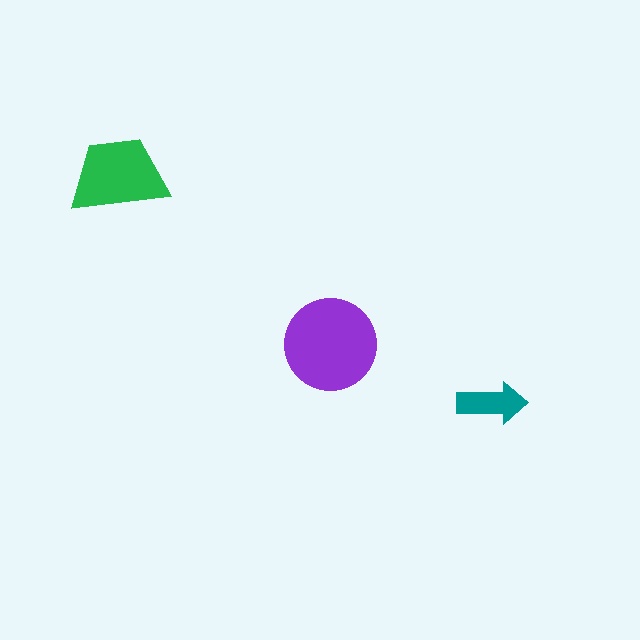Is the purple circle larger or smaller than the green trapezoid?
Larger.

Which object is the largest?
The purple circle.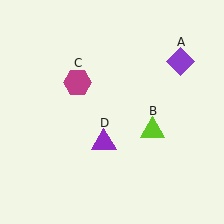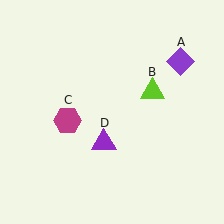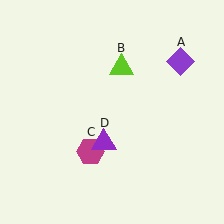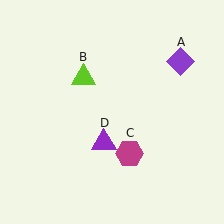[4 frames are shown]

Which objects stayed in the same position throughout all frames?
Purple diamond (object A) and purple triangle (object D) remained stationary.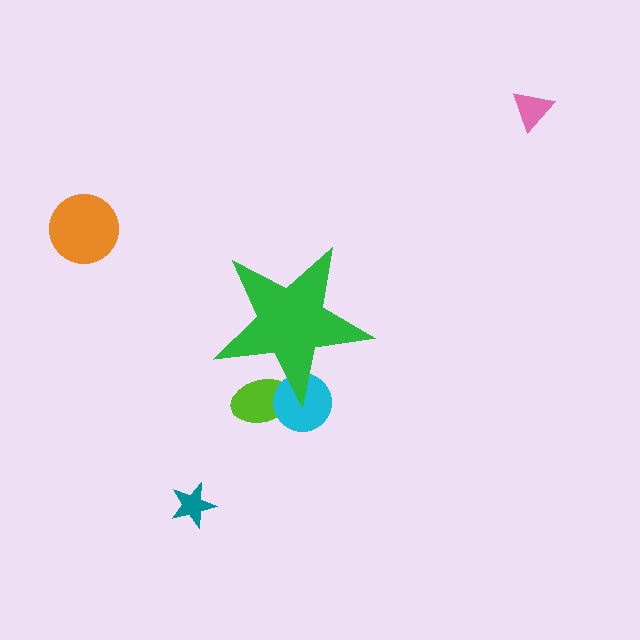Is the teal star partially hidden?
No, the teal star is fully visible.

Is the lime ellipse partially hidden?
Yes, the lime ellipse is partially hidden behind the green star.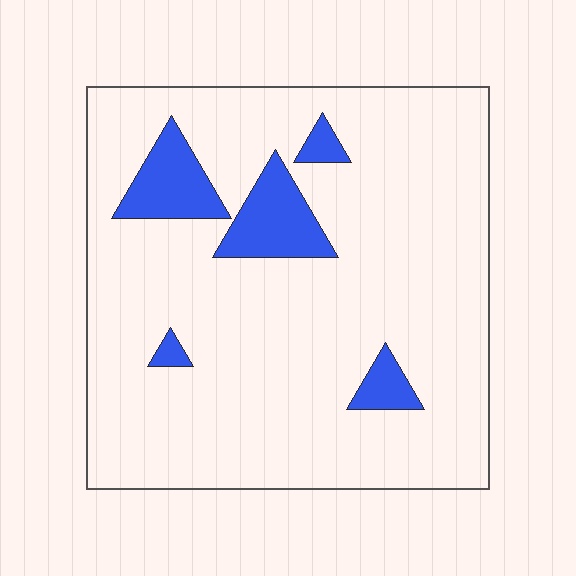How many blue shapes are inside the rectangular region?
5.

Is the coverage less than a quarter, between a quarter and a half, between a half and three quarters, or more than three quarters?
Less than a quarter.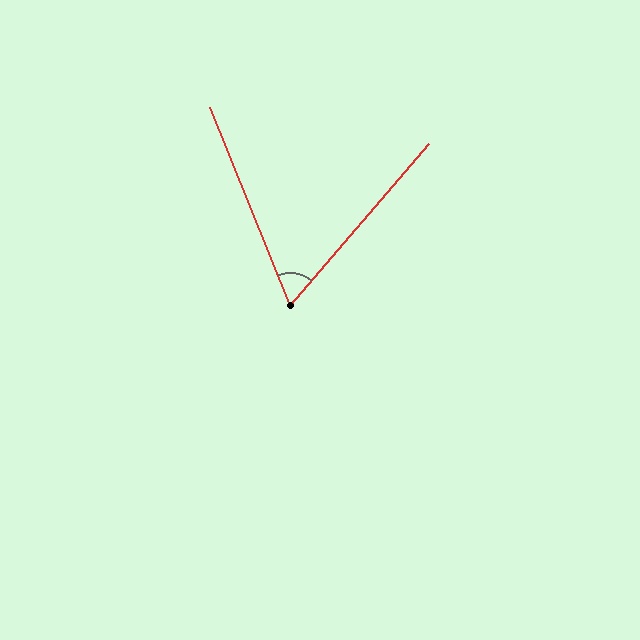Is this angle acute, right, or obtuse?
It is acute.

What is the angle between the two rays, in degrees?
Approximately 63 degrees.